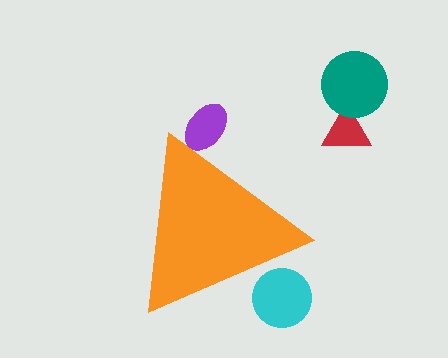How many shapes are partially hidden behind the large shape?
2 shapes are partially hidden.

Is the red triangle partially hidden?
No, the red triangle is fully visible.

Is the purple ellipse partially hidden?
Yes, the purple ellipse is partially hidden behind the orange triangle.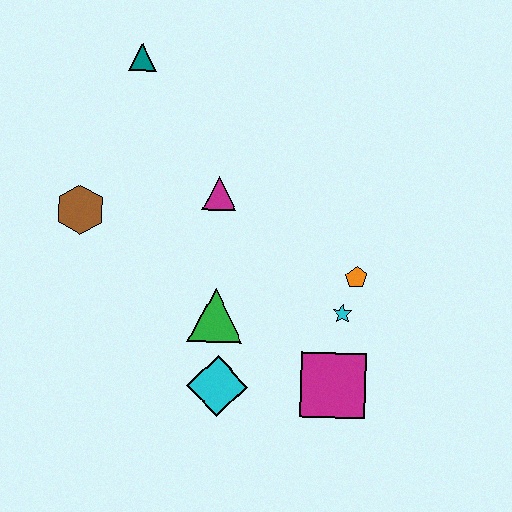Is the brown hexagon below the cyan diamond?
No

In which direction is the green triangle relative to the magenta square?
The green triangle is to the left of the magenta square.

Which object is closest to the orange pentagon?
The cyan star is closest to the orange pentagon.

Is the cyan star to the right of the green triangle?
Yes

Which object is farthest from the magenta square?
The teal triangle is farthest from the magenta square.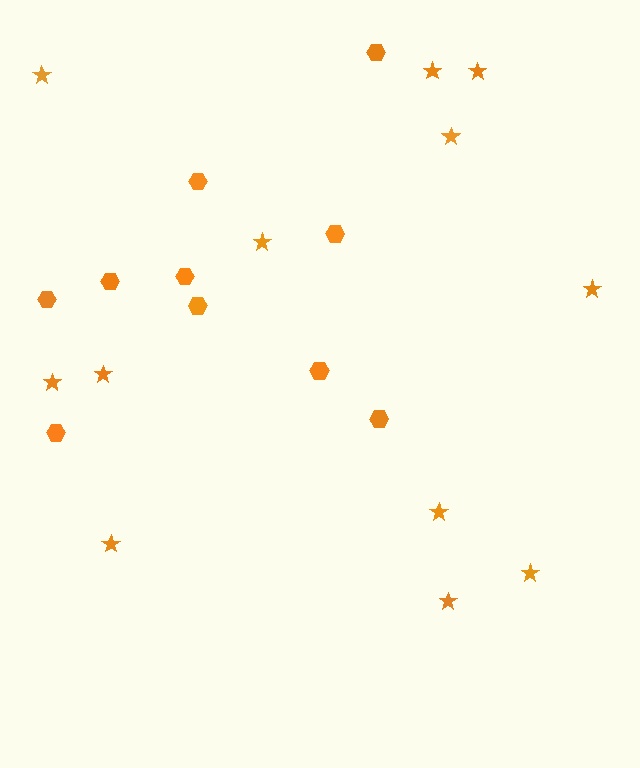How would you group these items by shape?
There are 2 groups: one group of stars (12) and one group of hexagons (10).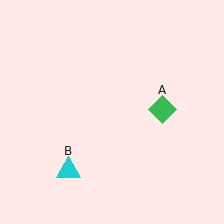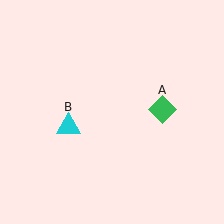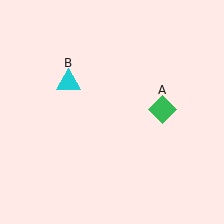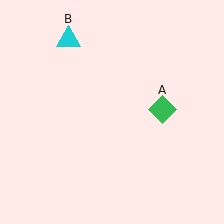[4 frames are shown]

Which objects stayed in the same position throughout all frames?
Green diamond (object A) remained stationary.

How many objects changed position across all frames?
1 object changed position: cyan triangle (object B).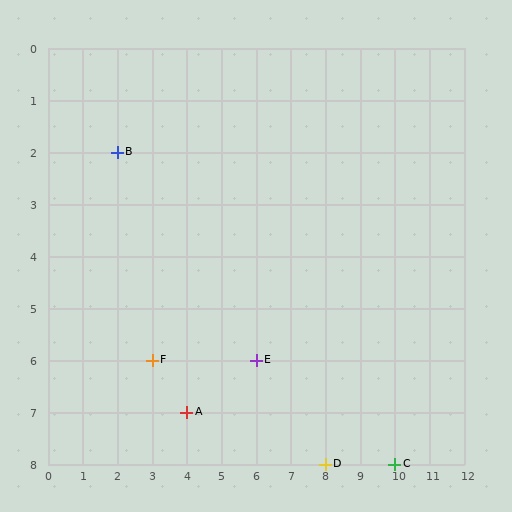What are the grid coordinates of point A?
Point A is at grid coordinates (4, 7).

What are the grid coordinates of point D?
Point D is at grid coordinates (8, 8).